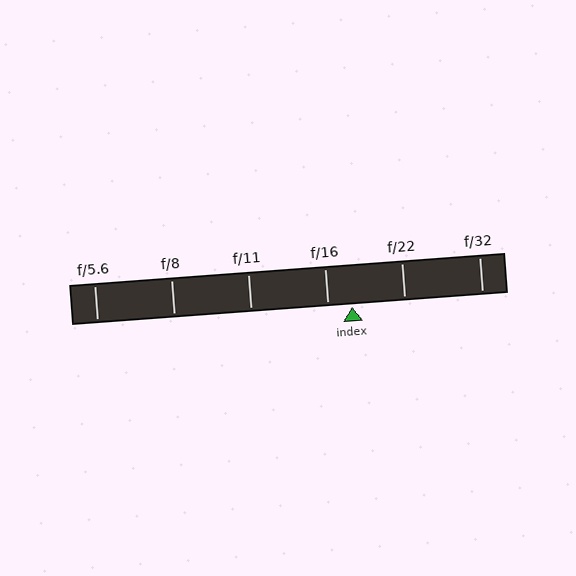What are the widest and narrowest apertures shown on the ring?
The widest aperture shown is f/5.6 and the narrowest is f/32.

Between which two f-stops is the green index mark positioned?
The index mark is between f/16 and f/22.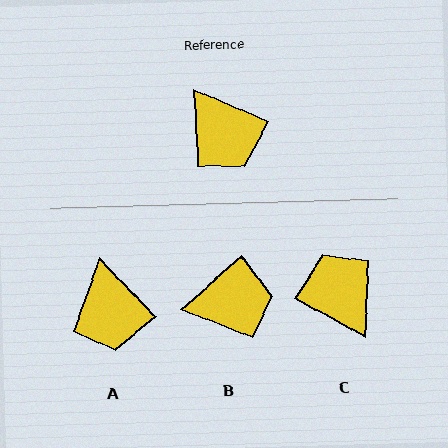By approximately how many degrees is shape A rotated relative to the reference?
Approximately 22 degrees clockwise.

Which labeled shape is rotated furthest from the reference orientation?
C, about 175 degrees away.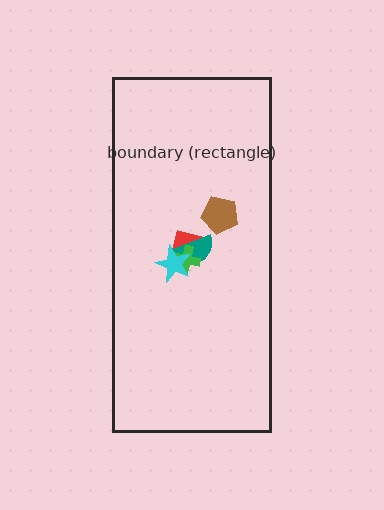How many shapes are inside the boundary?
5 inside, 0 outside.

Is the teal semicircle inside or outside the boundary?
Inside.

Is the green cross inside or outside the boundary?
Inside.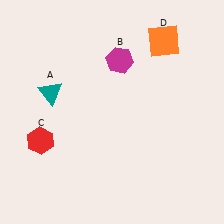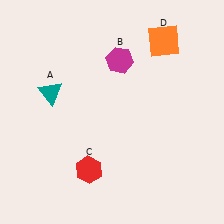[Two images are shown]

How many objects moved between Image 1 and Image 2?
1 object moved between the two images.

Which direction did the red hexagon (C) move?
The red hexagon (C) moved right.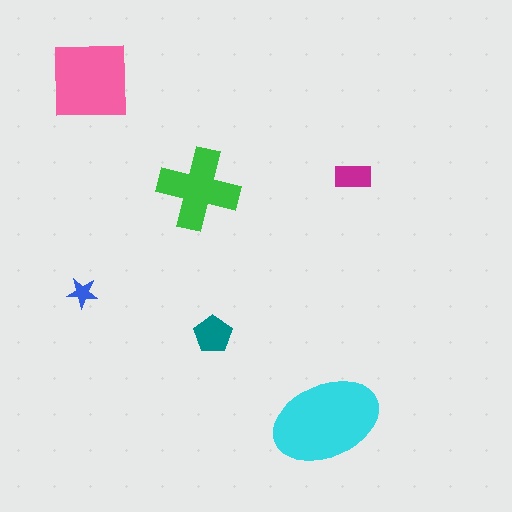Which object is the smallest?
The blue star.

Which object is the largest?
The cyan ellipse.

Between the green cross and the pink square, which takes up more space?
The pink square.